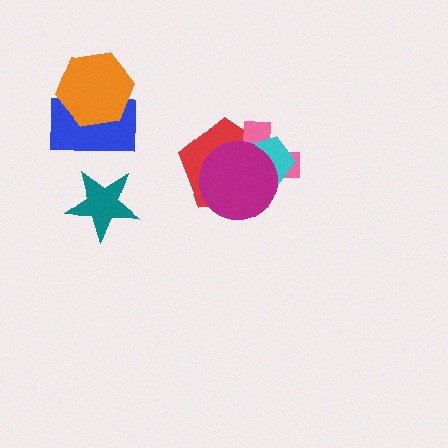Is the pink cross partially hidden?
Yes, it is partially covered by another shape.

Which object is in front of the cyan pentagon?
The magenta circle is in front of the cyan pentagon.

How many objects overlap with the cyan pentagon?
3 objects overlap with the cyan pentagon.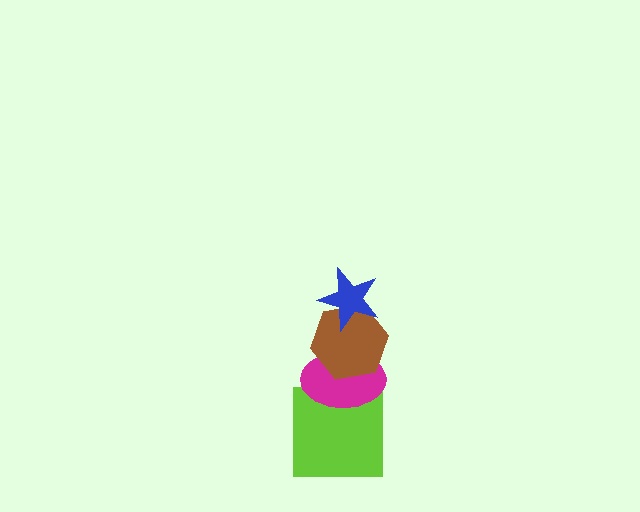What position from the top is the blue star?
The blue star is 1st from the top.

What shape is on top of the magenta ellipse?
The brown hexagon is on top of the magenta ellipse.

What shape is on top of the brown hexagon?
The blue star is on top of the brown hexagon.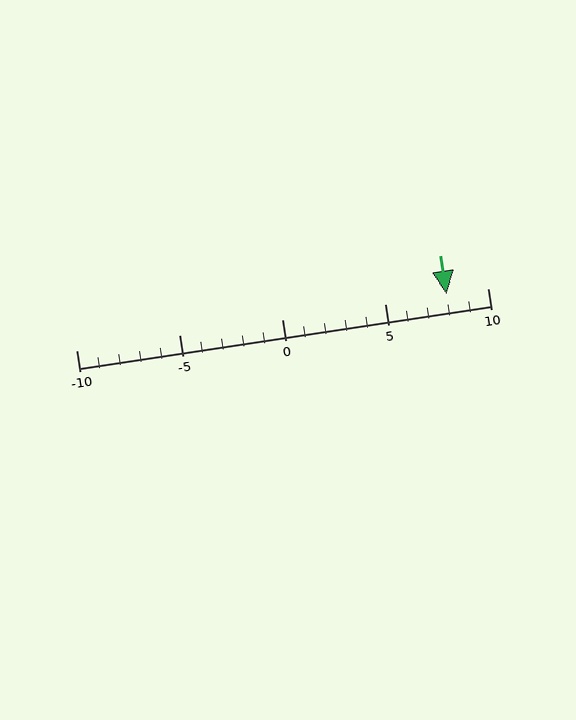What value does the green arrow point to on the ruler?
The green arrow points to approximately 8.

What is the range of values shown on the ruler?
The ruler shows values from -10 to 10.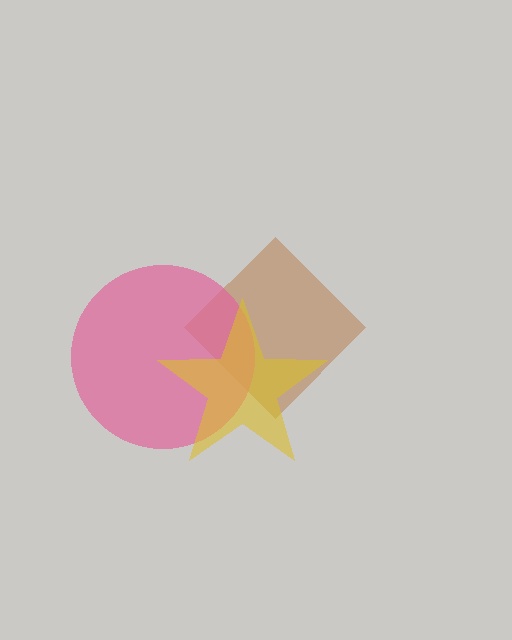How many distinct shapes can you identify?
There are 3 distinct shapes: a brown diamond, a pink circle, a yellow star.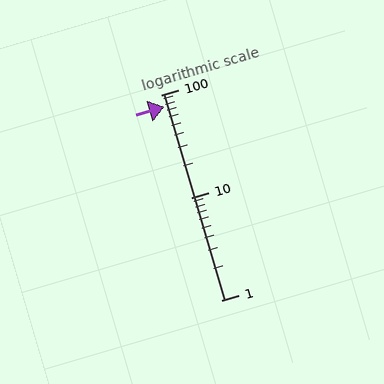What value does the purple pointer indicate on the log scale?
The pointer indicates approximately 77.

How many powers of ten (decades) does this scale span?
The scale spans 2 decades, from 1 to 100.